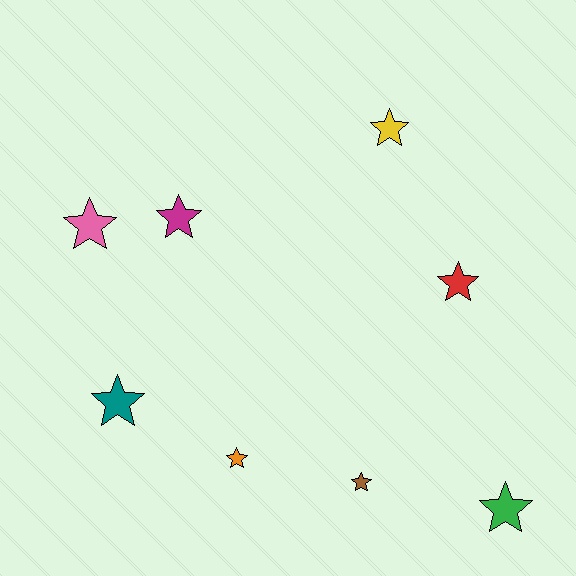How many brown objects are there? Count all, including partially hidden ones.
There is 1 brown object.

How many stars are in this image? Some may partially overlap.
There are 8 stars.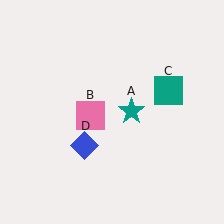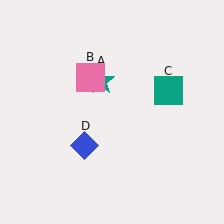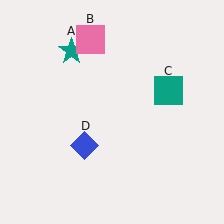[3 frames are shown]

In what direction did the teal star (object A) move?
The teal star (object A) moved up and to the left.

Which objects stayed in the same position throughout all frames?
Teal square (object C) and blue diamond (object D) remained stationary.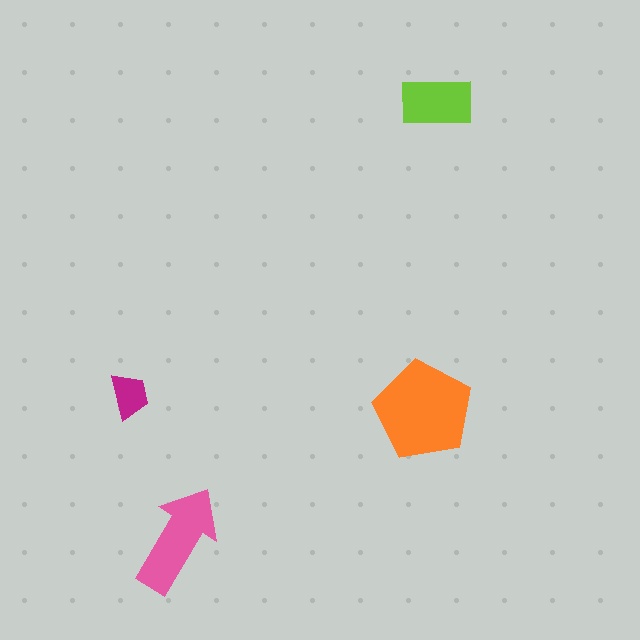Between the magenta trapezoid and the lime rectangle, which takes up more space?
The lime rectangle.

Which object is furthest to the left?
The magenta trapezoid is leftmost.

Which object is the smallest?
The magenta trapezoid.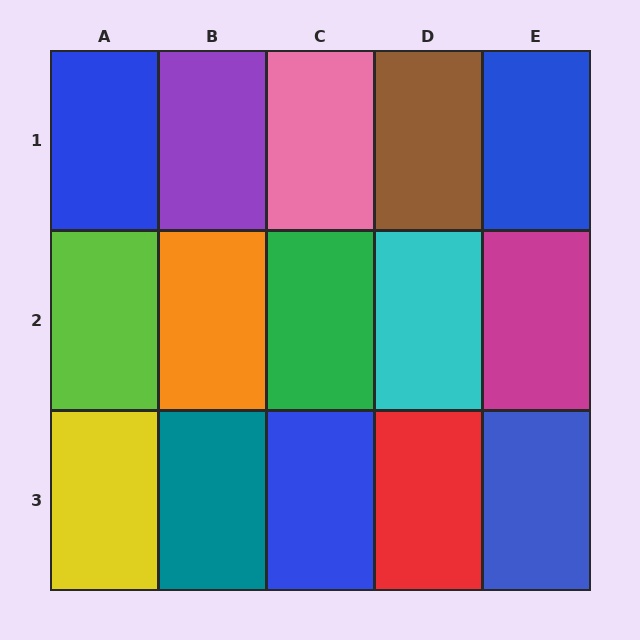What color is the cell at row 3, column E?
Blue.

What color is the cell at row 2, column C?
Green.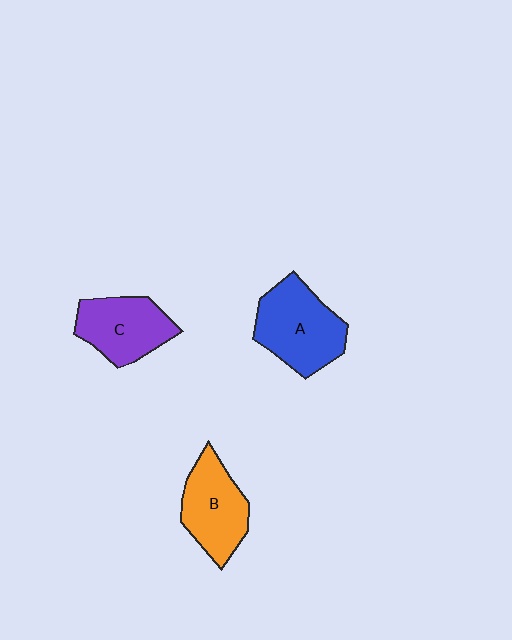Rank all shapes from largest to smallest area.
From largest to smallest: A (blue), B (orange), C (purple).